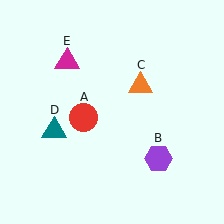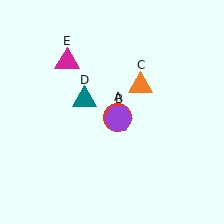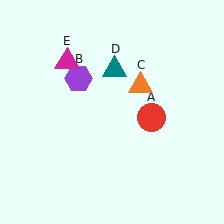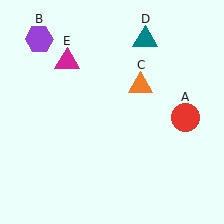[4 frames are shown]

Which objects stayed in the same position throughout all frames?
Orange triangle (object C) and magenta triangle (object E) remained stationary.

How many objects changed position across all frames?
3 objects changed position: red circle (object A), purple hexagon (object B), teal triangle (object D).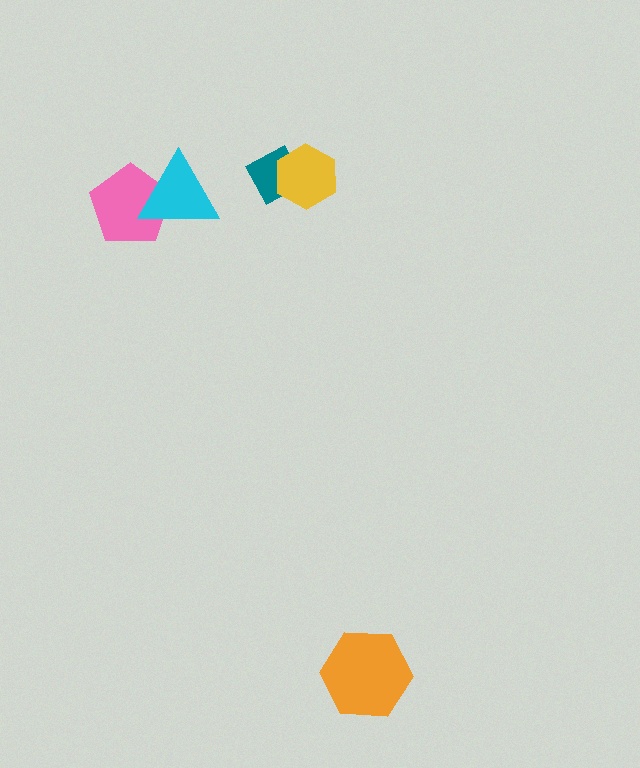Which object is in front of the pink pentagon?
The cyan triangle is in front of the pink pentagon.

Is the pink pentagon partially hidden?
Yes, it is partially covered by another shape.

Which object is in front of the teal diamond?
The yellow hexagon is in front of the teal diamond.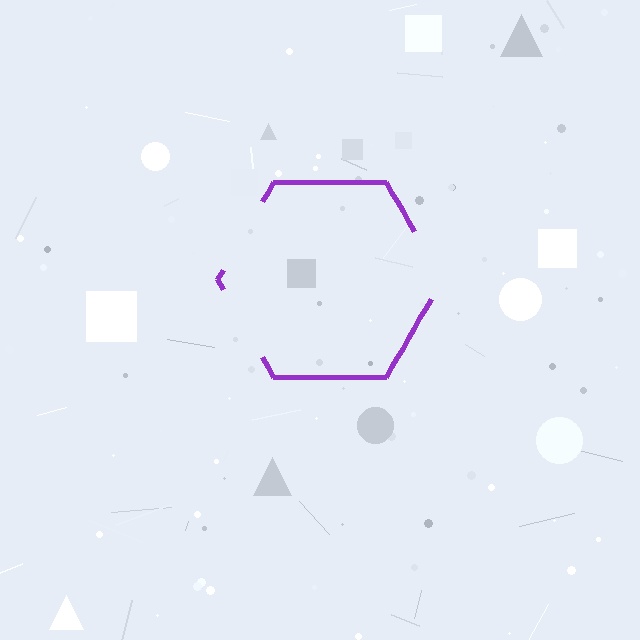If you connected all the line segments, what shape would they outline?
They would outline a hexagon.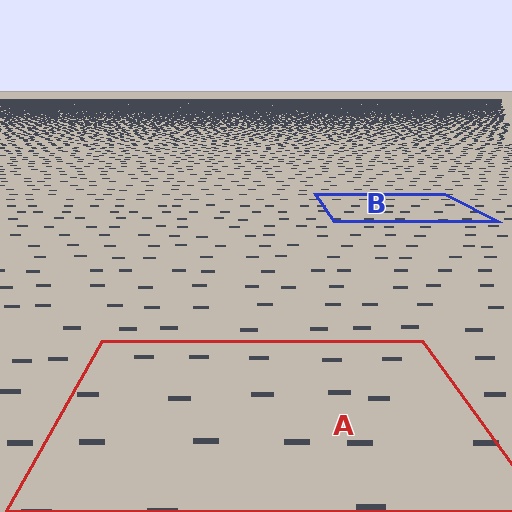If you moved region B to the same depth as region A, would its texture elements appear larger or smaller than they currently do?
They would appear larger. At a closer depth, the same texture elements are projected at a bigger on-screen size.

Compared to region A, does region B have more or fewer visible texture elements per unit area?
Region B has more texture elements per unit area — they are packed more densely because it is farther away.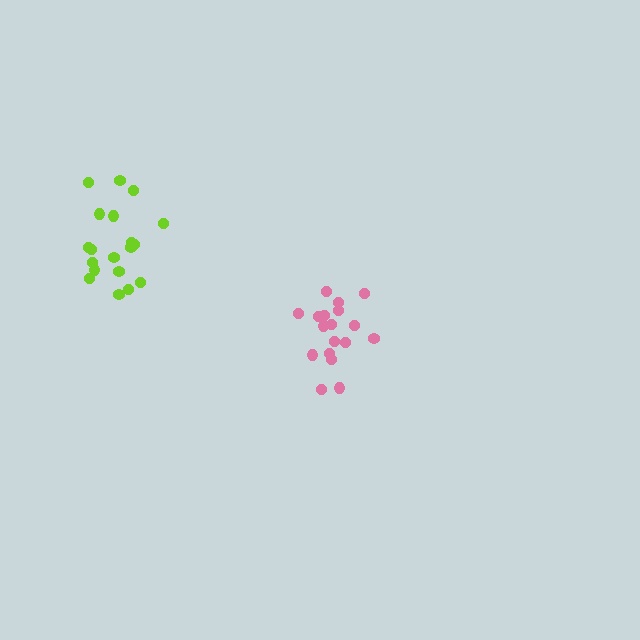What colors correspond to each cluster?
The clusters are colored: lime, pink.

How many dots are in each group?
Group 1: 19 dots, Group 2: 18 dots (37 total).